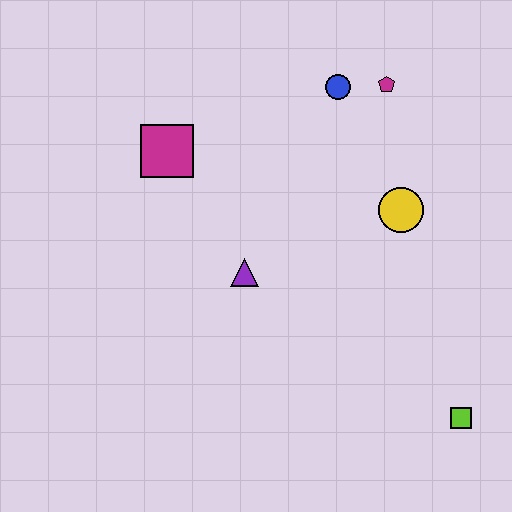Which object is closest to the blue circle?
The magenta pentagon is closest to the blue circle.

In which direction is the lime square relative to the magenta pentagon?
The lime square is below the magenta pentagon.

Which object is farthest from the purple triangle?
The lime square is farthest from the purple triangle.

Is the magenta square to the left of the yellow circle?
Yes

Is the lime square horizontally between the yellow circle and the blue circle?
No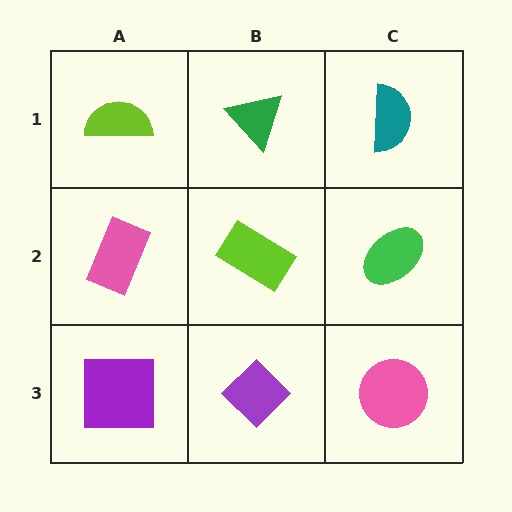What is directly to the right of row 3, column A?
A purple diamond.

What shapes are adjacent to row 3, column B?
A lime rectangle (row 2, column B), a purple square (row 3, column A), a pink circle (row 3, column C).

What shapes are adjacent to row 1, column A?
A pink rectangle (row 2, column A), a green triangle (row 1, column B).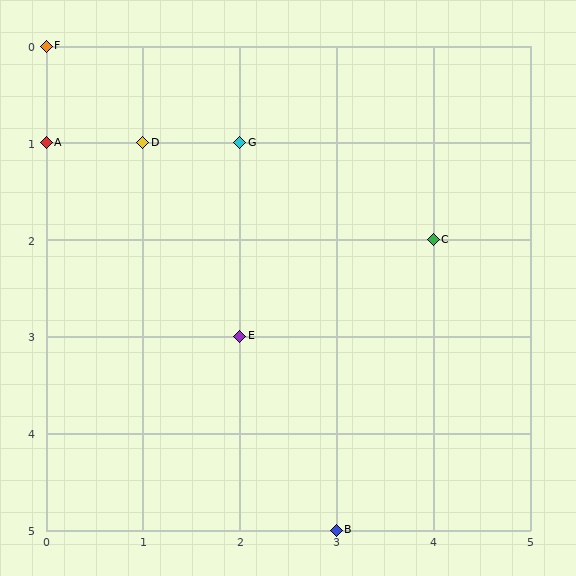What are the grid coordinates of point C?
Point C is at grid coordinates (4, 2).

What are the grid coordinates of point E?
Point E is at grid coordinates (2, 3).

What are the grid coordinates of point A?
Point A is at grid coordinates (0, 1).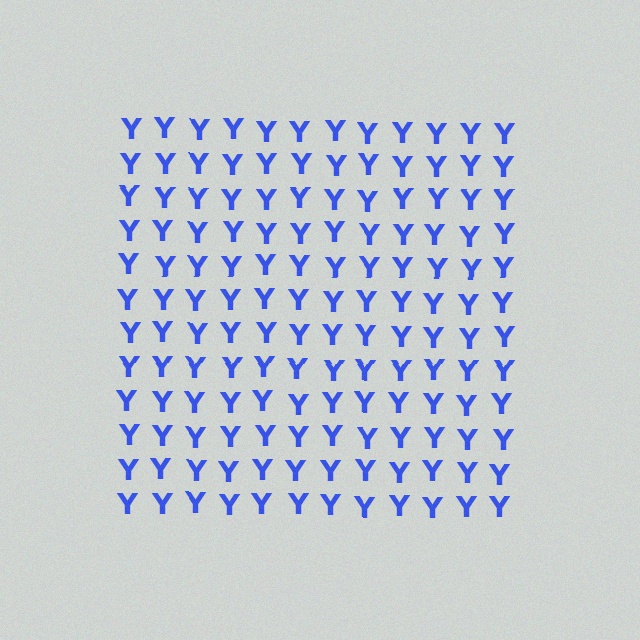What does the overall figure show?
The overall figure shows a square.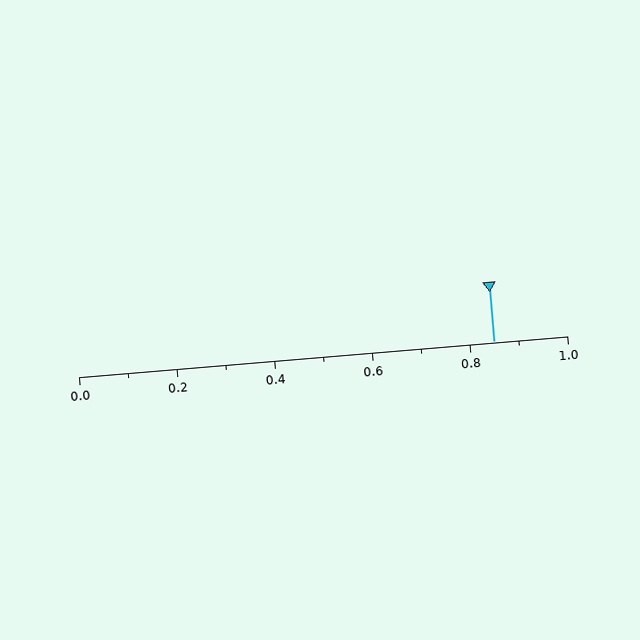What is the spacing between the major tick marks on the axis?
The major ticks are spaced 0.2 apart.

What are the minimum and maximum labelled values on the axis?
The axis runs from 0.0 to 1.0.